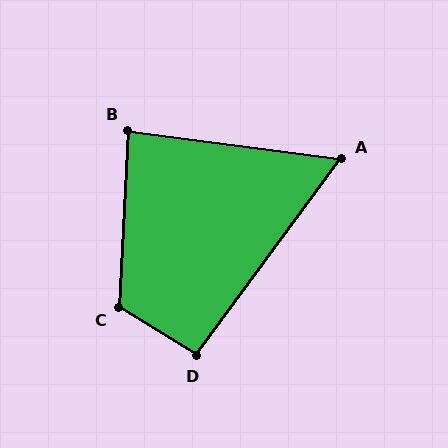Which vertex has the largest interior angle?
C, at approximately 119 degrees.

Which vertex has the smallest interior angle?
A, at approximately 61 degrees.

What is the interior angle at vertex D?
Approximately 95 degrees (approximately right).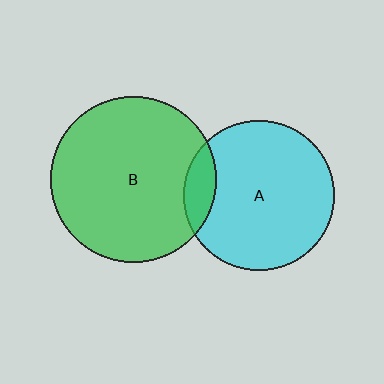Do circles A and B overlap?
Yes.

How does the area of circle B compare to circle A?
Approximately 1.2 times.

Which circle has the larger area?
Circle B (green).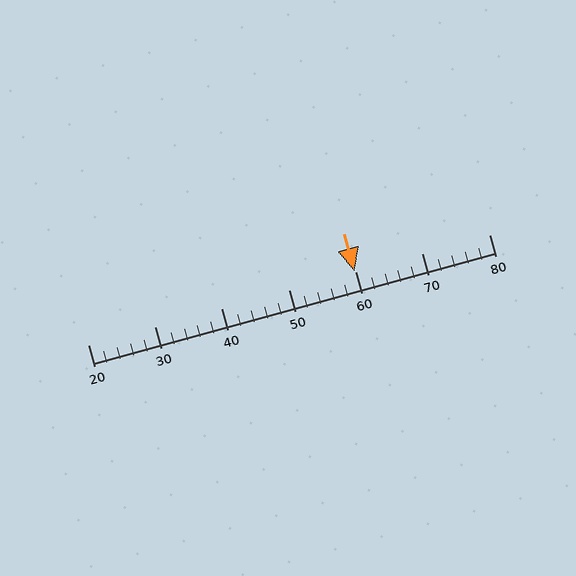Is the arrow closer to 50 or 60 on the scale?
The arrow is closer to 60.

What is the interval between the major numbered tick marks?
The major tick marks are spaced 10 units apart.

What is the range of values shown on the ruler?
The ruler shows values from 20 to 80.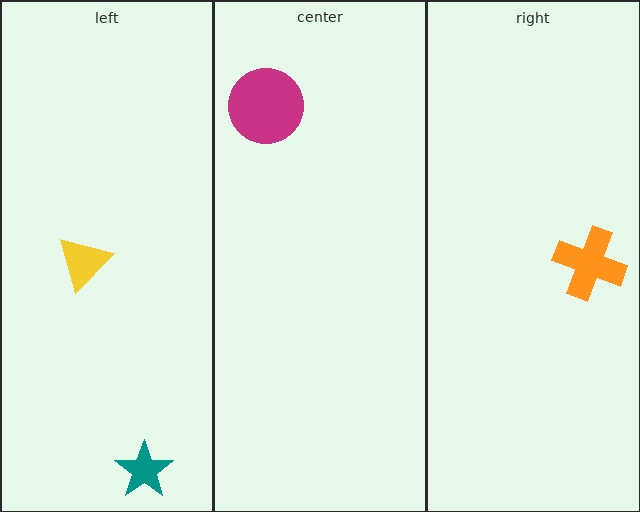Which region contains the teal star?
The left region.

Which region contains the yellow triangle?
The left region.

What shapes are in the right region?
The orange cross.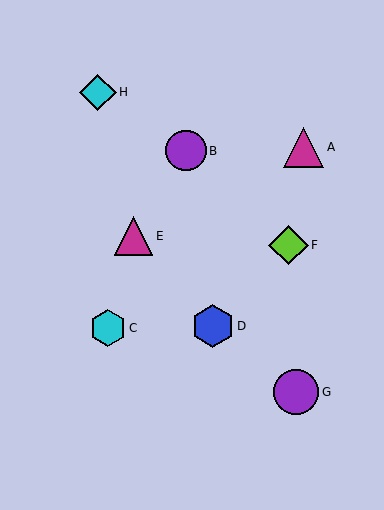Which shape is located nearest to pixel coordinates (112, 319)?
The cyan hexagon (labeled C) at (108, 328) is nearest to that location.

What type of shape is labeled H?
Shape H is a cyan diamond.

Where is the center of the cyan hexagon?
The center of the cyan hexagon is at (108, 328).